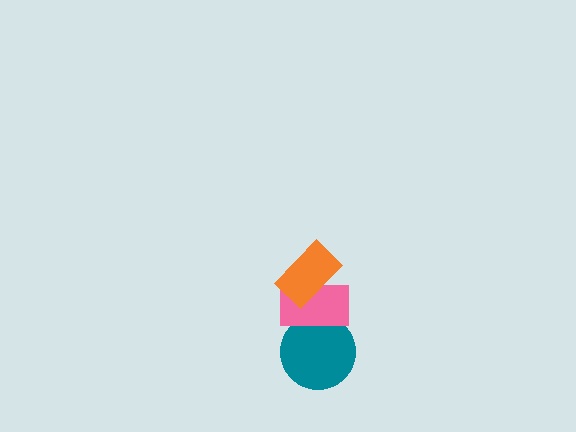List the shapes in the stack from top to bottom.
From top to bottom: the orange rectangle, the pink rectangle, the teal circle.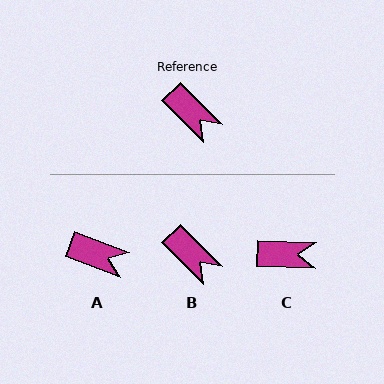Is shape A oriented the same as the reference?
No, it is off by about 25 degrees.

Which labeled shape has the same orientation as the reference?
B.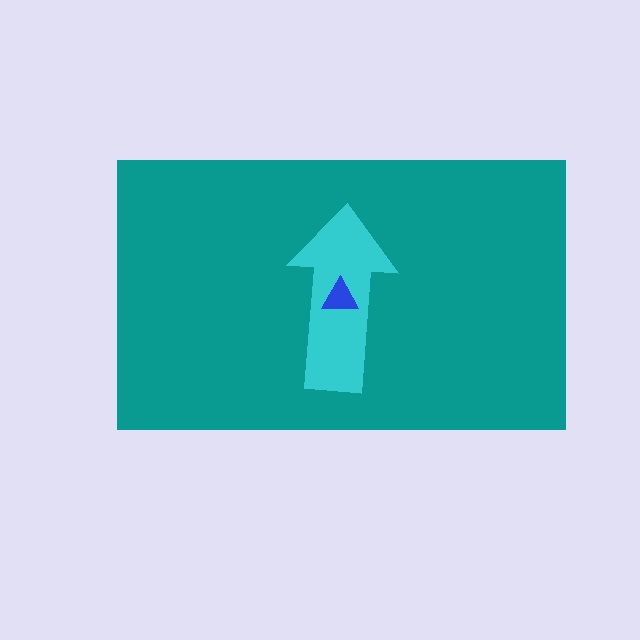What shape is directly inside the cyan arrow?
The blue triangle.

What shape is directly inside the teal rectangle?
The cyan arrow.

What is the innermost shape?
The blue triangle.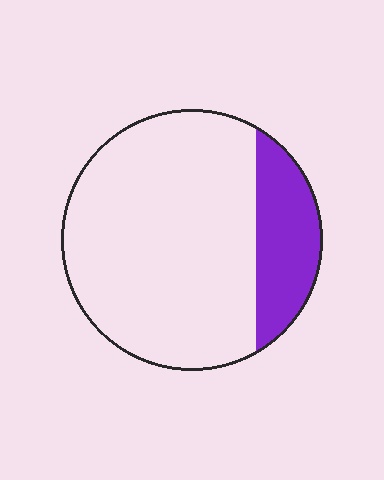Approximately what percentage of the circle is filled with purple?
Approximately 20%.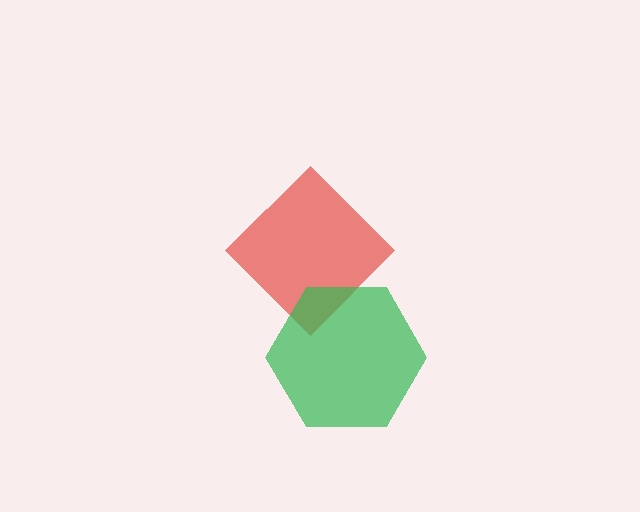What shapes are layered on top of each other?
The layered shapes are: a red diamond, a green hexagon.